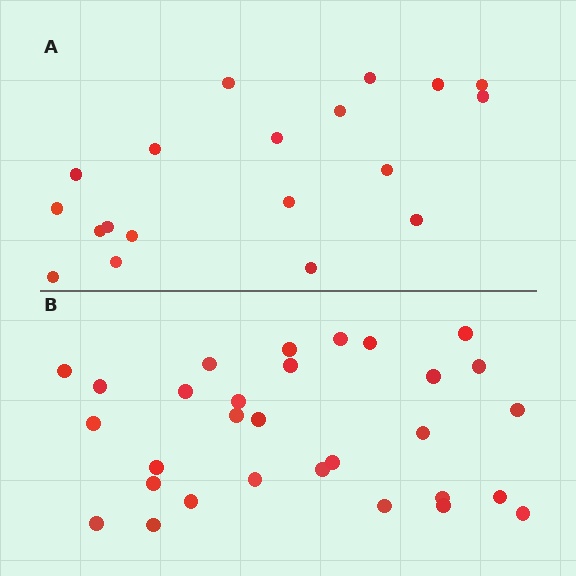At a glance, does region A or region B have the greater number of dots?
Region B (the bottom region) has more dots.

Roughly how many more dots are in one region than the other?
Region B has roughly 12 or so more dots than region A.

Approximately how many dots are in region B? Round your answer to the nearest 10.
About 30 dots.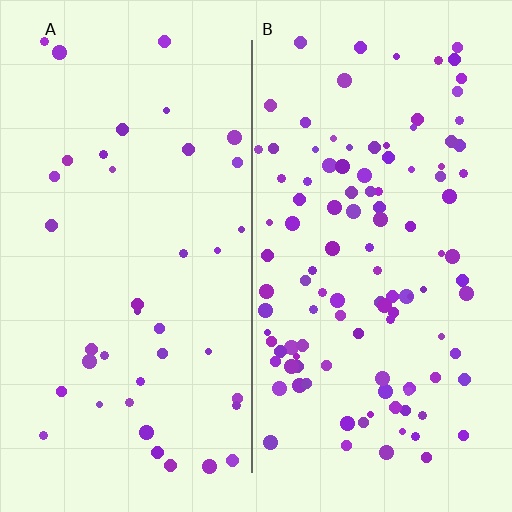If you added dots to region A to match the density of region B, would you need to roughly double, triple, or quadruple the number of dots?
Approximately triple.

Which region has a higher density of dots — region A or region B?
B (the right).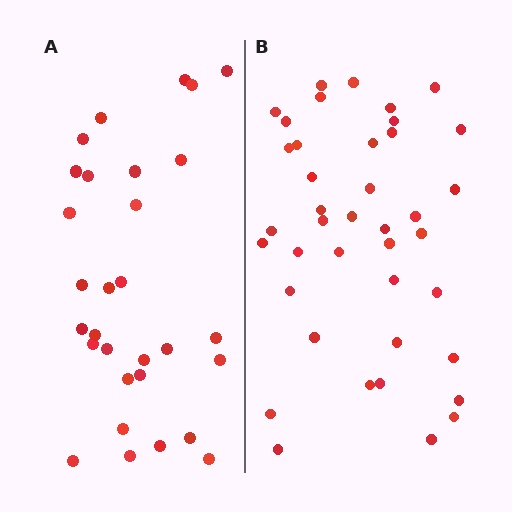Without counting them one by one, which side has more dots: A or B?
Region B (the right region) has more dots.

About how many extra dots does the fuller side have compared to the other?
Region B has roughly 10 or so more dots than region A.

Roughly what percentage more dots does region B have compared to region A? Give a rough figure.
About 35% more.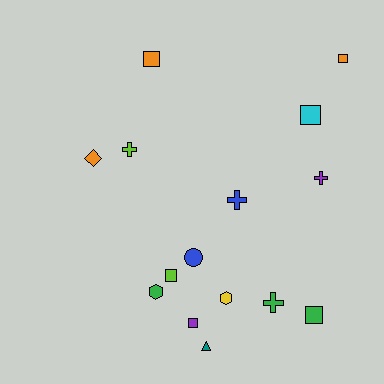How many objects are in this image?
There are 15 objects.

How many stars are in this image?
There are no stars.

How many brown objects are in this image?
There are no brown objects.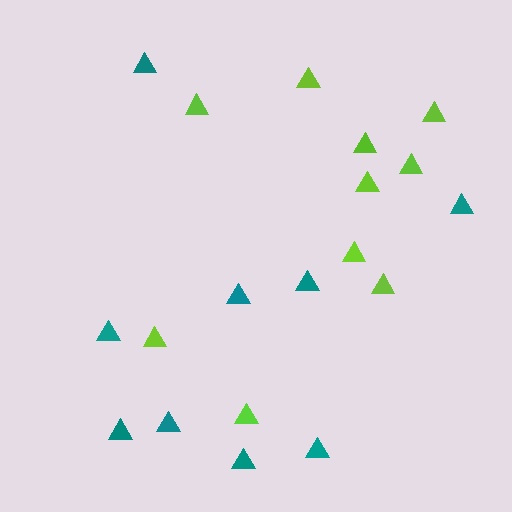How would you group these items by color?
There are 2 groups: one group of teal triangles (9) and one group of lime triangles (10).